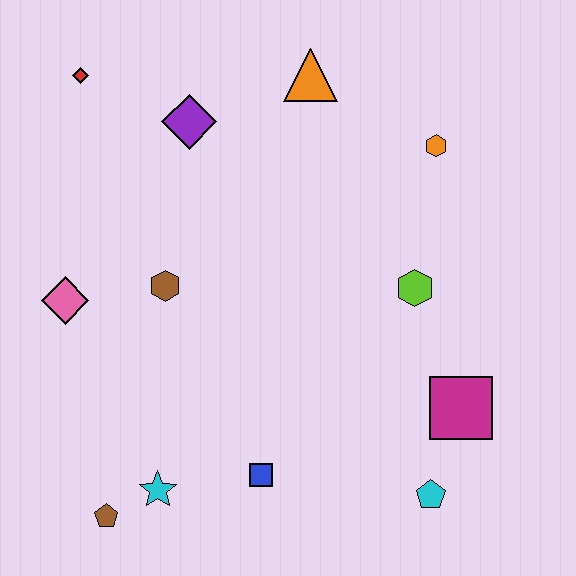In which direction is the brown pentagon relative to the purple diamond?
The brown pentagon is below the purple diamond.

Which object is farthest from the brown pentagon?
The orange hexagon is farthest from the brown pentagon.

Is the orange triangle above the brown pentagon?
Yes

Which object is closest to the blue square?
The cyan star is closest to the blue square.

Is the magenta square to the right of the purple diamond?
Yes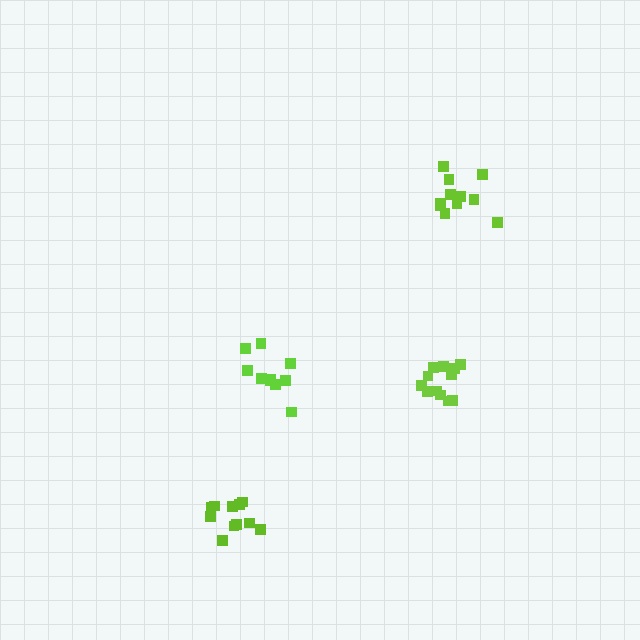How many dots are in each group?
Group 1: 11 dots, Group 2: 10 dots, Group 3: 12 dots, Group 4: 11 dots (44 total).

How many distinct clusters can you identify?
There are 4 distinct clusters.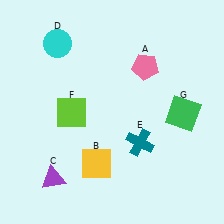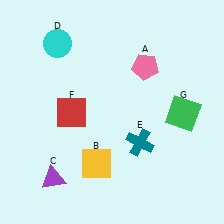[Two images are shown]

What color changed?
The square (F) changed from lime in Image 1 to red in Image 2.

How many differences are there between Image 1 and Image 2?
There is 1 difference between the two images.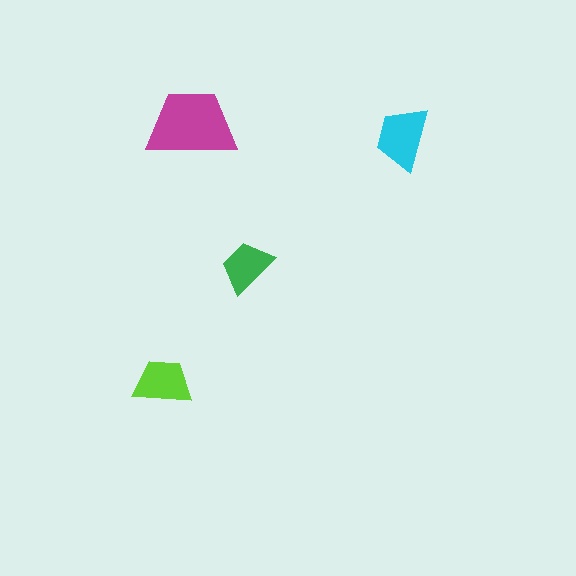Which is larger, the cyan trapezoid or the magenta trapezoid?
The magenta one.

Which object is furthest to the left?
The lime trapezoid is leftmost.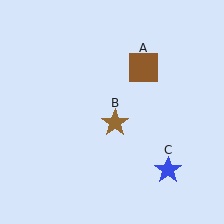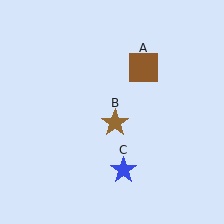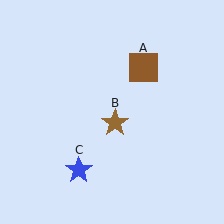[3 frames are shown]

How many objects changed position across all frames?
1 object changed position: blue star (object C).